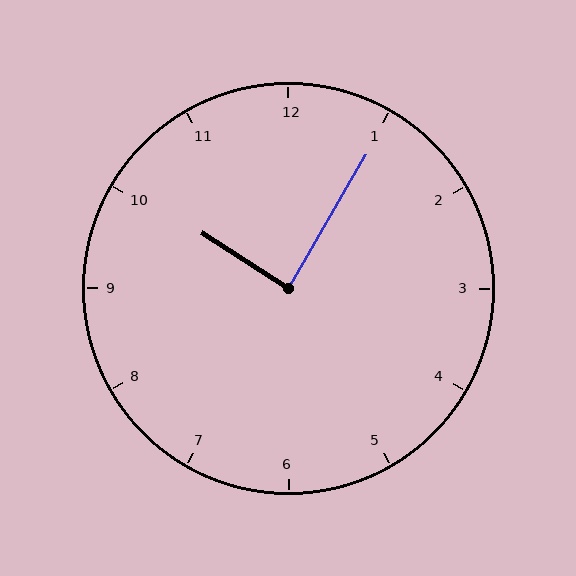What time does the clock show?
10:05.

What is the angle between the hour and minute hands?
Approximately 88 degrees.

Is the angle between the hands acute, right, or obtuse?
It is right.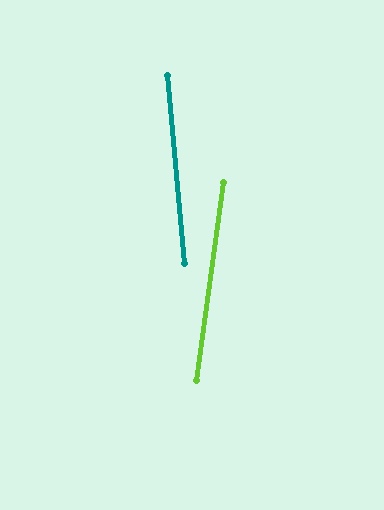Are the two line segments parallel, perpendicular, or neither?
Neither parallel nor perpendicular — they differ by about 13°.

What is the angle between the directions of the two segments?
Approximately 13 degrees.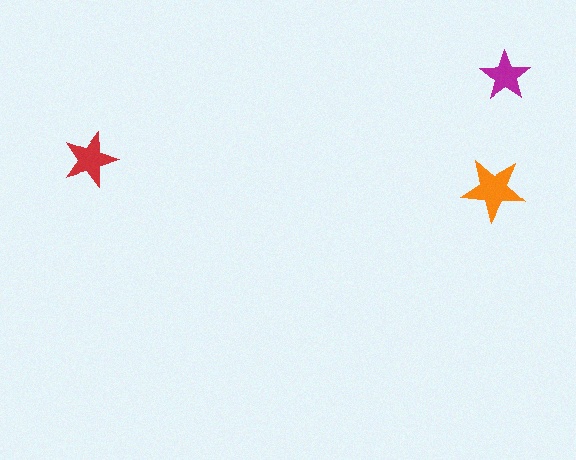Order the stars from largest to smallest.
the orange one, the red one, the magenta one.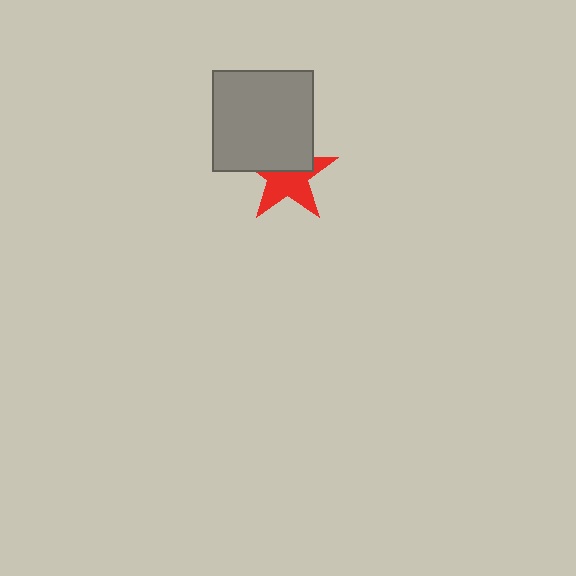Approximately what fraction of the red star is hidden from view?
Roughly 43% of the red star is hidden behind the gray square.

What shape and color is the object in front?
The object in front is a gray square.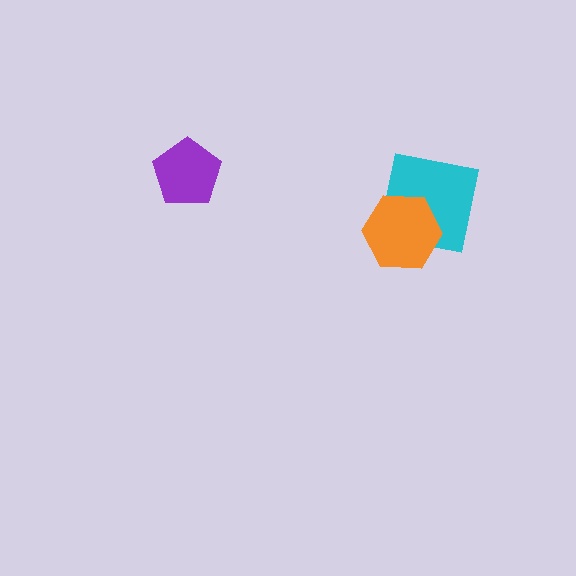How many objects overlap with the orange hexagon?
1 object overlaps with the orange hexagon.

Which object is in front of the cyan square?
The orange hexagon is in front of the cyan square.